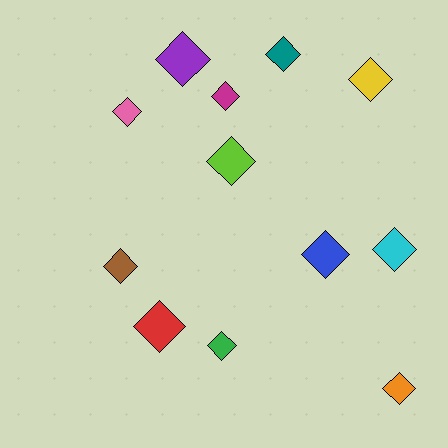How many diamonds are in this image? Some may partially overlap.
There are 12 diamonds.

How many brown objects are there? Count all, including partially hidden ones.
There is 1 brown object.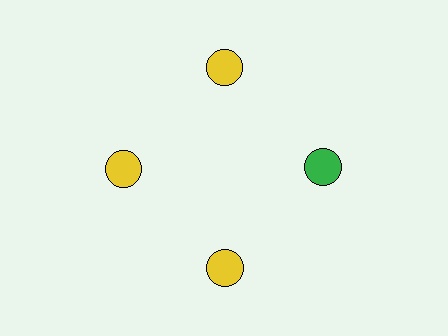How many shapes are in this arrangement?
There are 4 shapes arranged in a ring pattern.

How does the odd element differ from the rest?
It has a different color: green instead of yellow.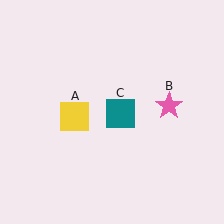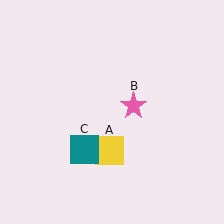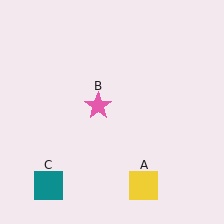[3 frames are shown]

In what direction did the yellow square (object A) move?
The yellow square (object A) moved down and to the right.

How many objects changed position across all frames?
3 objects changed position: yellow square (object A), pink star (object B), teal square (object C).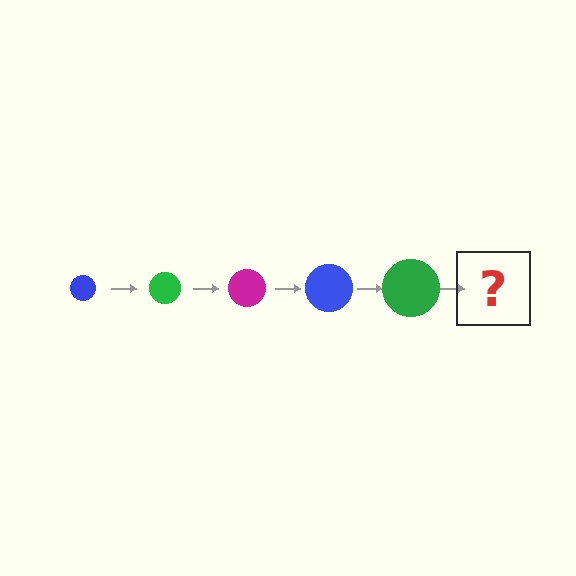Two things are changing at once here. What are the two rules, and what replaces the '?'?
The two rules are that the circle grows larger each step and the color cycles through blue, green, and magenta. The '?' should be a magenta circle, larger than the previous one.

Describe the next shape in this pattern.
It should be a magenta circle, larger than the previous one.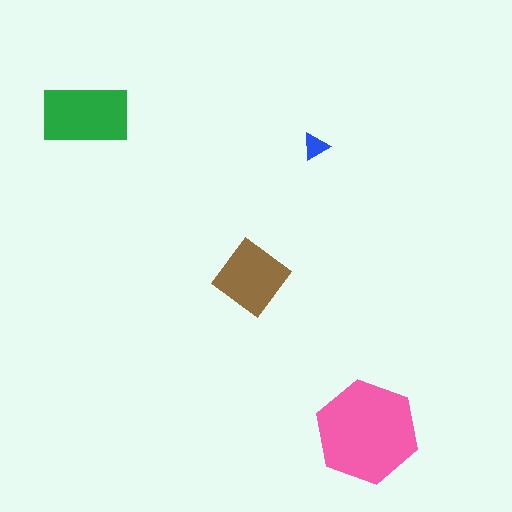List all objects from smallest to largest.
The blue triangle, the brown diamond, the green rectangle, the pink hexagon.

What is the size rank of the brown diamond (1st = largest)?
3rd.